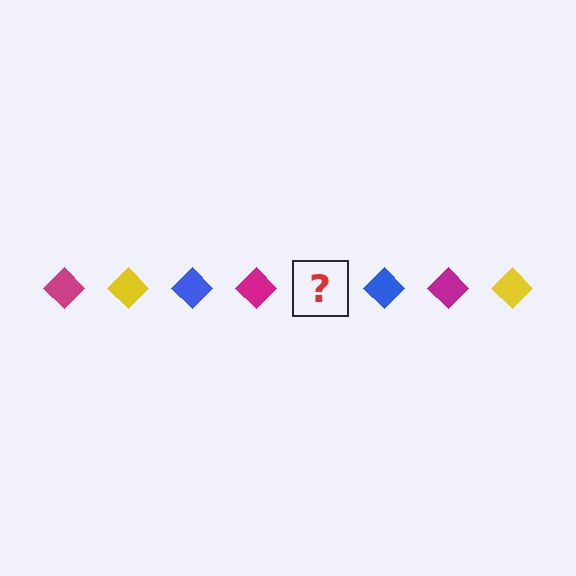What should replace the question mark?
The question mark should be replaced with a yellow diamond.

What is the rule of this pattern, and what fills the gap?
The rule is that the pattern cycles through magenta, yellow, blue diamonds. The gap should be filled with a yellow diamond.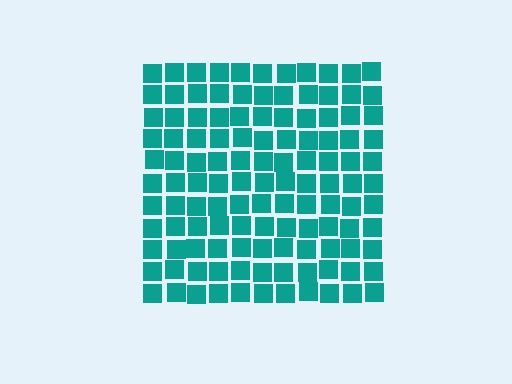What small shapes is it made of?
It is made of small squares.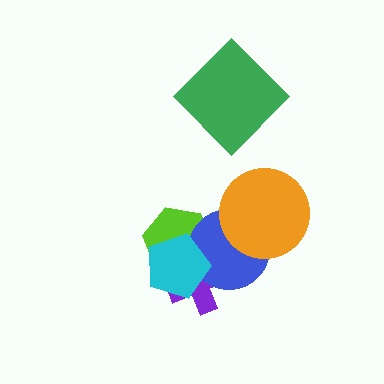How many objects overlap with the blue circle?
5 objects overlap with the blue circle.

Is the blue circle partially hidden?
Yes, it is partially covered by another shape.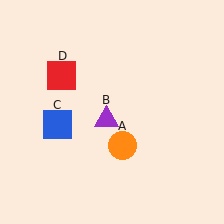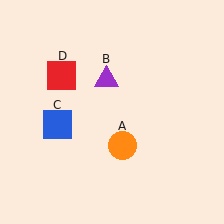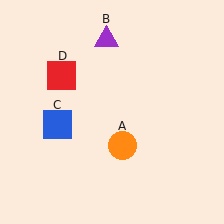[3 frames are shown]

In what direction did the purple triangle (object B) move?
The purple triangle (object B) moved up.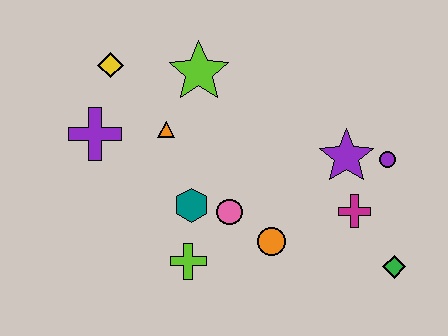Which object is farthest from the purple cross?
The green diamond is farthest from the purple cross.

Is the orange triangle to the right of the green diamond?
No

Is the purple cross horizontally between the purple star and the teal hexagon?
No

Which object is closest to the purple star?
The purple circle is closest to the purple star.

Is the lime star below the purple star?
No